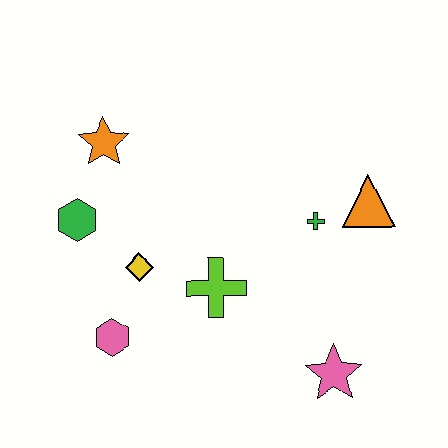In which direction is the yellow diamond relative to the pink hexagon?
The yellow diamond is above the pink hexagon.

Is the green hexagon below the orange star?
Yes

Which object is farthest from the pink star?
The orange star is farthest from the pink star.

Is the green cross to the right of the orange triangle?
No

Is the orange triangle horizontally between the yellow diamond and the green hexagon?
No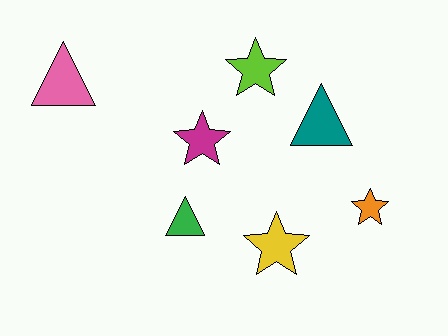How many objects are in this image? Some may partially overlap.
There are 7 objects.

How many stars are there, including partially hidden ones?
There are 4 stars.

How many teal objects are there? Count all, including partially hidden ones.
There is 1 teal object.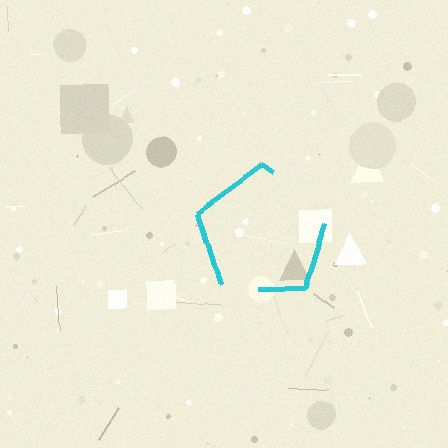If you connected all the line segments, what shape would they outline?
They would outline a pentagon.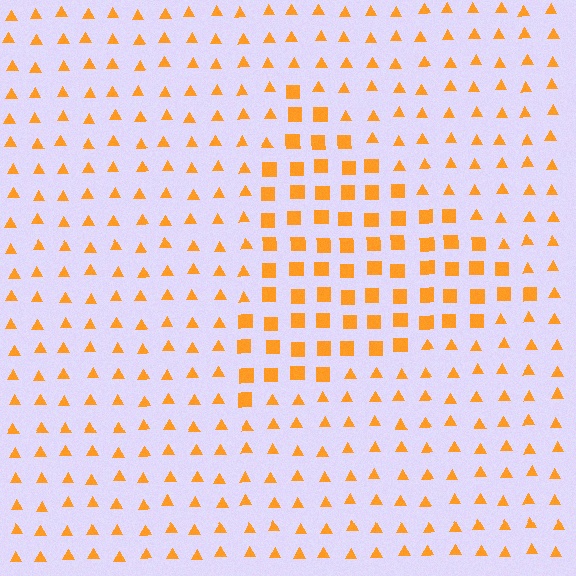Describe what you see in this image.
The image is filled with small orange elements arranged in a uniform grid. A triangle-shaped region contains squares, while the surrounding area contains triangles. The boundary is defined purely by the change in element shape.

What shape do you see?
I see a triangle.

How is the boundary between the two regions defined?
The boundary is defined by a change in element shape: squares inside vs. triangles outside. All elements share the same color and spacing.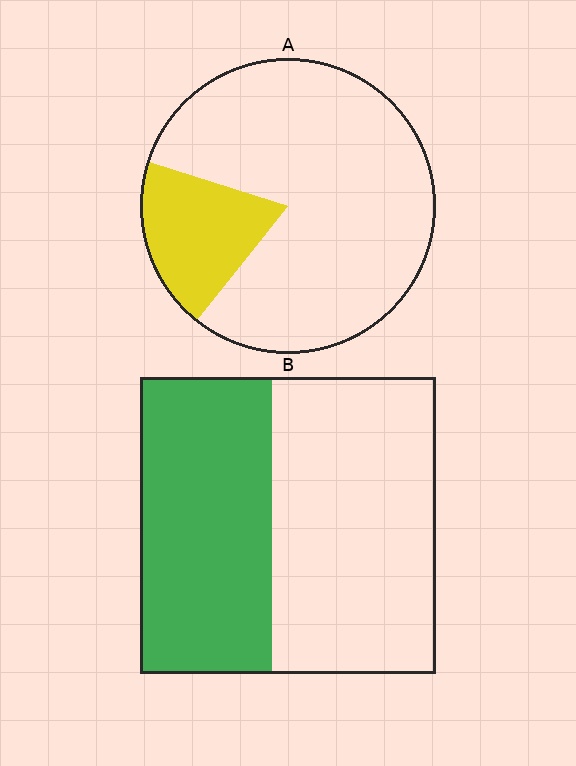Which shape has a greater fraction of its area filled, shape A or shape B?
Shape B.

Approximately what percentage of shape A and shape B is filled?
A is approximately 20% and B is approximately 45%.